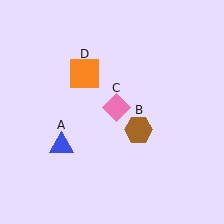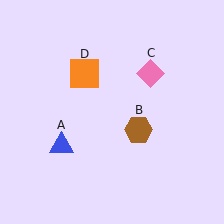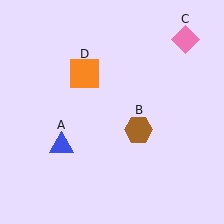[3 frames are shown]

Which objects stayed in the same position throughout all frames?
Blue triangle (object A) and brown hexagon (object B) and orange square (object D) remained stationary.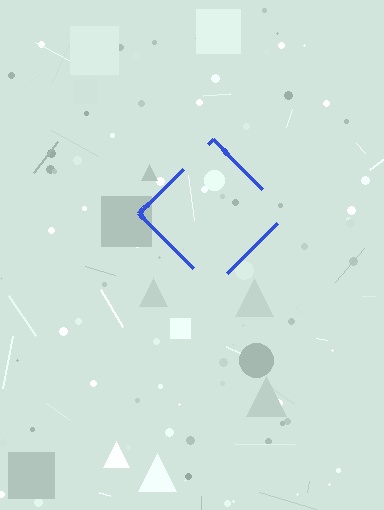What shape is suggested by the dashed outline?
The dashed outline suggests a diamond.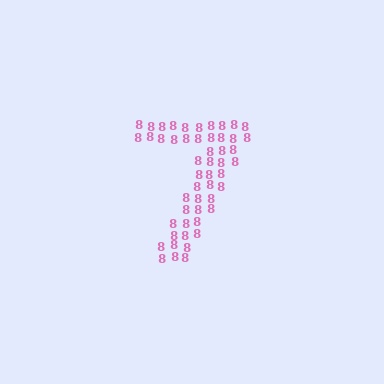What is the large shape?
The large shape is the digit 7.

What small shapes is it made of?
It is made of small digit 8's.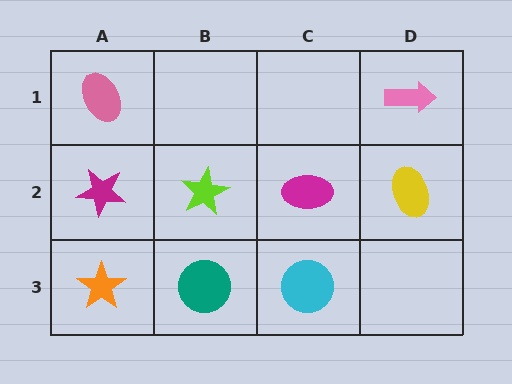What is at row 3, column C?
A cyan circle.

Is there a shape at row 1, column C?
No, that cell is empty.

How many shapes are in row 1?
2 shapes.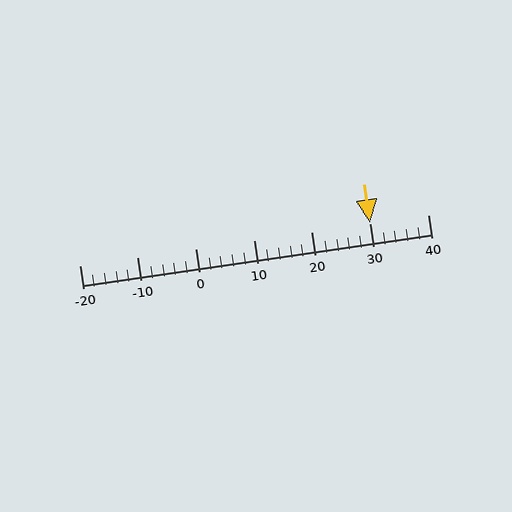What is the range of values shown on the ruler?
The ruler shows values from -20 to 40.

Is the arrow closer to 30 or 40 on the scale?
The arrow is closer to 30.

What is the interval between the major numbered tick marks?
The major tick marks are spaced 10 units apart.